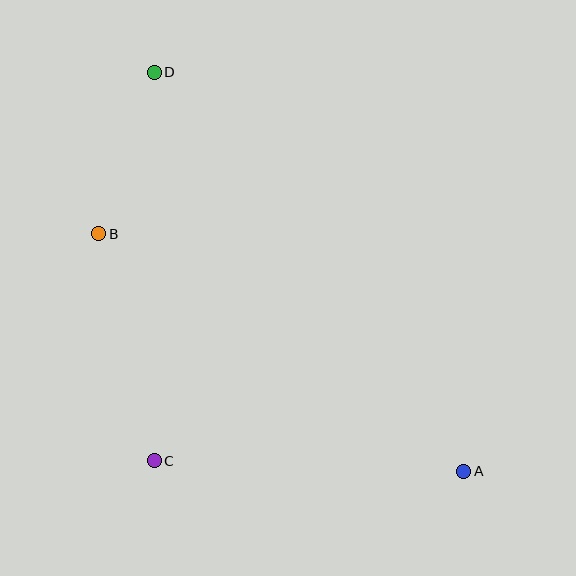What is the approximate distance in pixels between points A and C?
The distance between A and C is approximately 310 pixels.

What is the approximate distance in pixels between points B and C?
The distance between B and C is approximately 234 pixels.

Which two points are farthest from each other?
Points A and D are farthest from each other.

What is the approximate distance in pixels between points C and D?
The distance between C and D is approximately 389 pixels.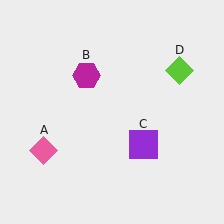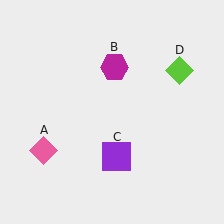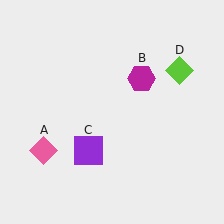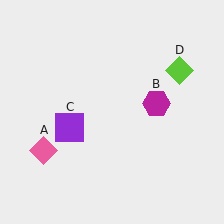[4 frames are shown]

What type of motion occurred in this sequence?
The magenta hexagon (object B), purple square (object C) rotated clockwise around the center of the scene.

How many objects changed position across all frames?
2 objects changed position: magenta hexagon (object B), purple square (object C).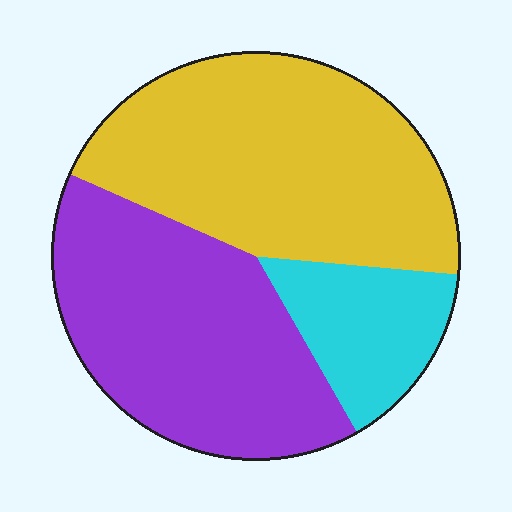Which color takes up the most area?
Yellow, at roughly 45%.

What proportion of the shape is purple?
Purple takes up between a quarter and a half of the shape.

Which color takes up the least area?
Cyan, at roughly 15%.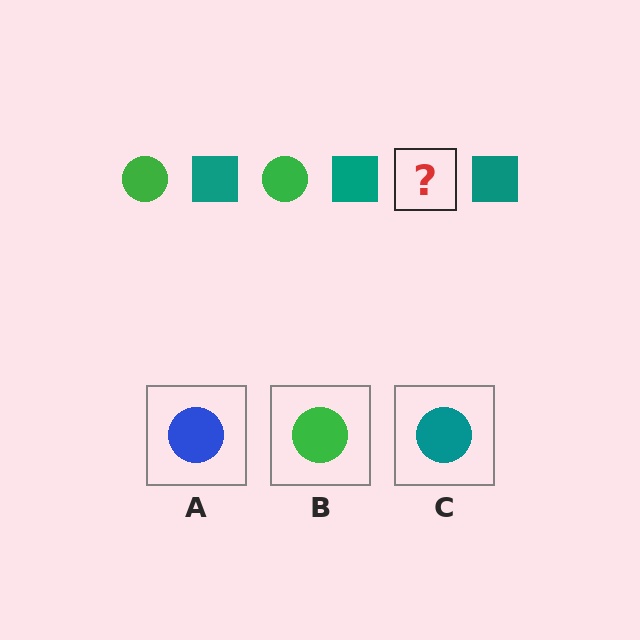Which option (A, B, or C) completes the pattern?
B.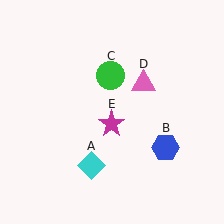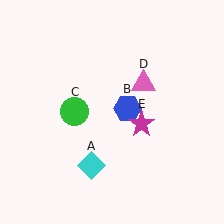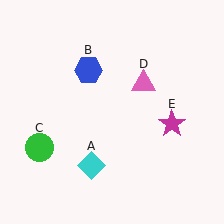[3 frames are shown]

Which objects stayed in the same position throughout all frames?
Cyan diamond (object A) and pink triangle (object D) remained stationary.